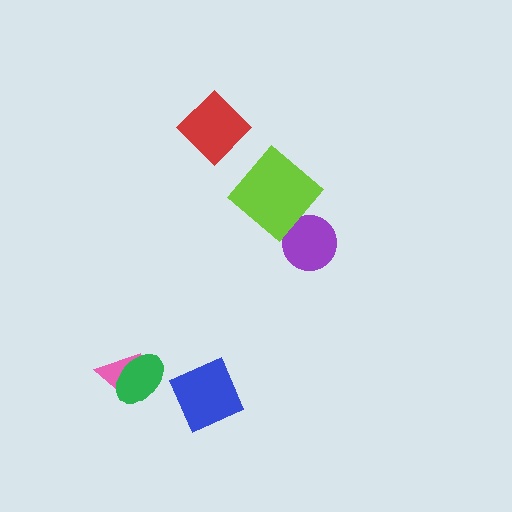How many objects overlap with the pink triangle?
1 object overlaps with the pink triangle.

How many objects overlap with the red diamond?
0 objects overlap with the red diamond.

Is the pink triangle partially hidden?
Yes, it is partially covered by another shape.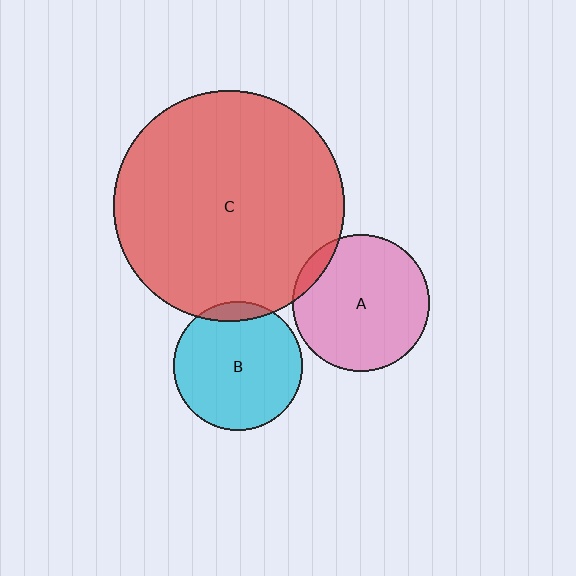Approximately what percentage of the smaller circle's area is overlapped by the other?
Approximately 5%.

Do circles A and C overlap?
Yes.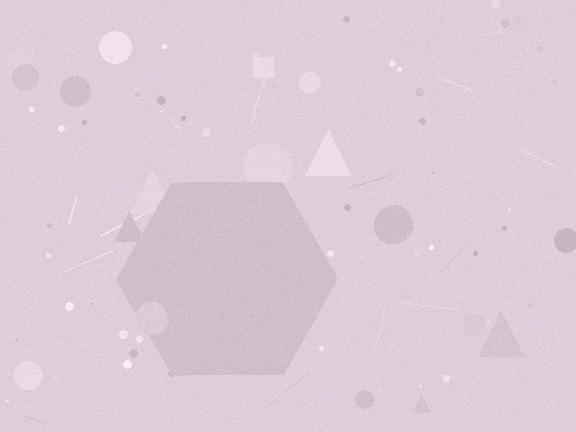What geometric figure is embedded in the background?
A hexagon is embedded in the background.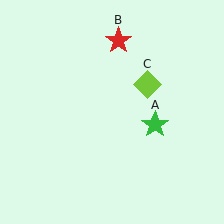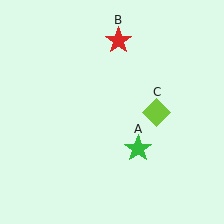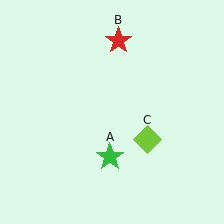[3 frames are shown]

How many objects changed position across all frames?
2 objects changed position: green star (object A), lime diamond (object C).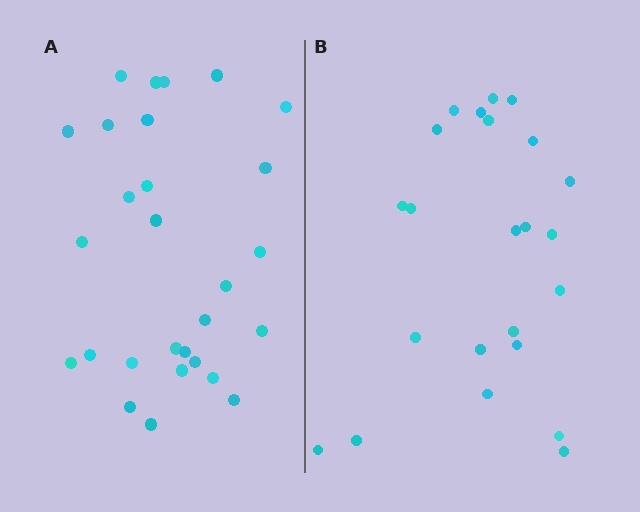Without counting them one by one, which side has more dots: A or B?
Region A (the left region) has more dots.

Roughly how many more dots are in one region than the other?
Region A has about 5 more dots than region B.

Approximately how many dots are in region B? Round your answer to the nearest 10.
About 20 dots. (The exact count is 23, which rounds to 20.)